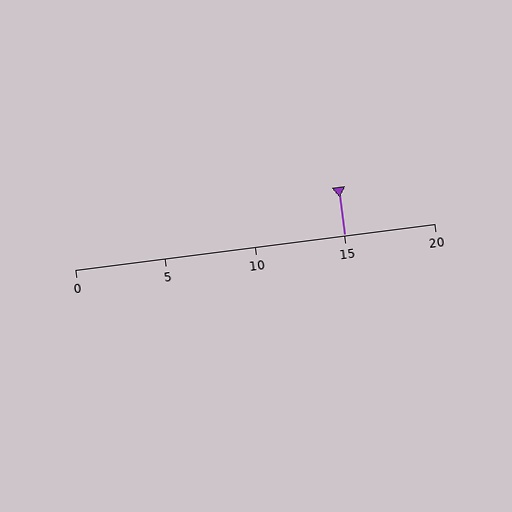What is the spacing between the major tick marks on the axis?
The major ticks are spaced 5 apart.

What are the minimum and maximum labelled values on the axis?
The axis runs from 0 to 20.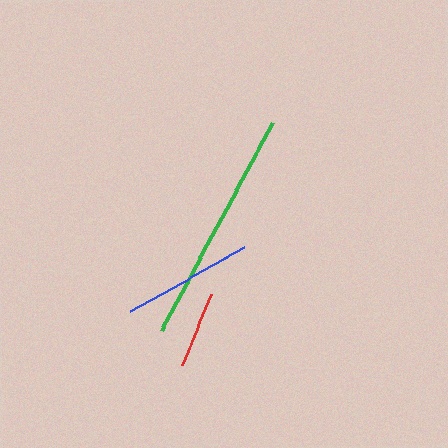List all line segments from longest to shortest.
From longest to shortest: green, blue, red.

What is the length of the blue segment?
The blue segment is approximately 131 pixels long.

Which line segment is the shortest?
The red line is the shortest at approximately 77 pixels.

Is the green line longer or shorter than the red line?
The green line is longer than the red line.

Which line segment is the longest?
The green line is the longest at approximately 236 pixels.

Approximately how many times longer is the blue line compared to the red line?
The blue line is approximately 1.7 times the length of the red line.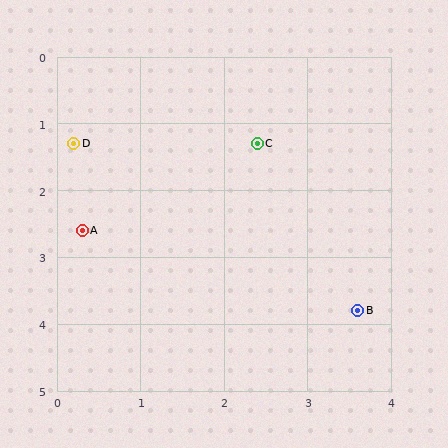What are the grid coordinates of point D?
Point D is at approximately (0.2, 1.3).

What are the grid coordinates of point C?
Point C is at approximately (2.4, 1.3).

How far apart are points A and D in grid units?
Points A and D are about 1.3 grid units apart.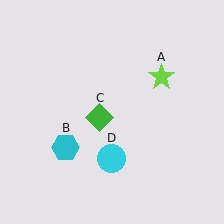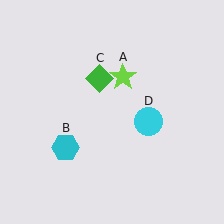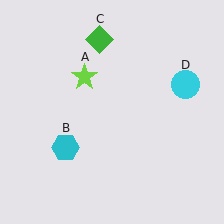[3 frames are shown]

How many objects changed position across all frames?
3 objects changed position: lime star (object A), green diamond (object C), cyan circle (object D).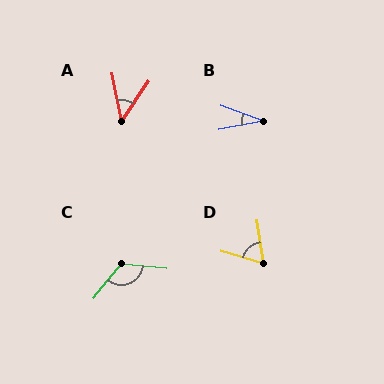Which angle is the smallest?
B, at approximately 31 degrees.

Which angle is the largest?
C, at approximately 123 degrees.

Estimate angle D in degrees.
Approximately 65 degrees.